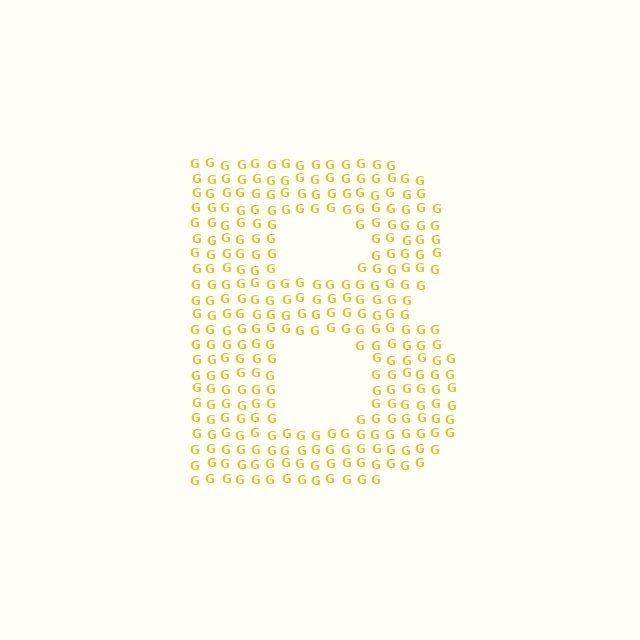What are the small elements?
The small elements are letter G's.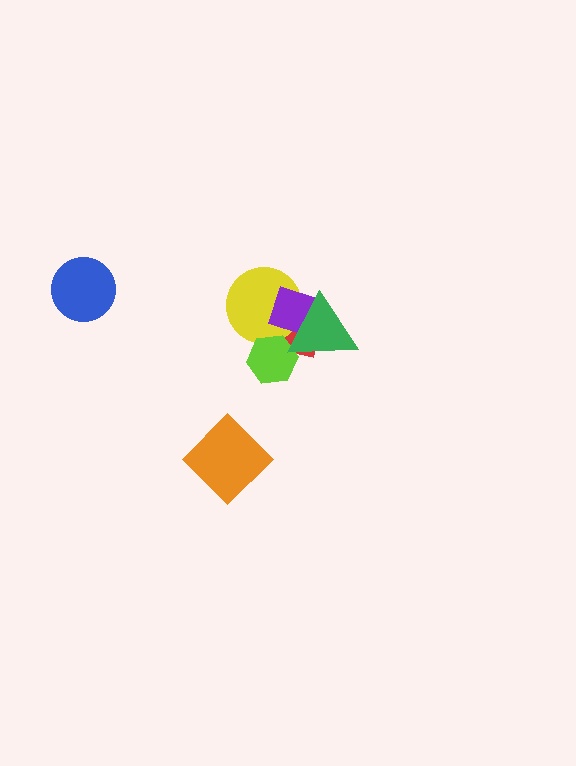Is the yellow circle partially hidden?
Yes, it is partially covered by another shape.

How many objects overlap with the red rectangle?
4 objects overlap with the red rectangle.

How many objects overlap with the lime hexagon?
3 objects overlap with the lime hexagon.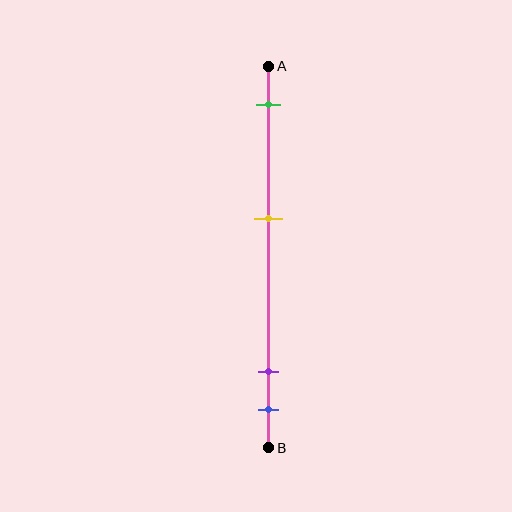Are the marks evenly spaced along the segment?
No, the marks are not evenly spaced.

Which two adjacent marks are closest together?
The purple and blue marks are the closest adjacent pair.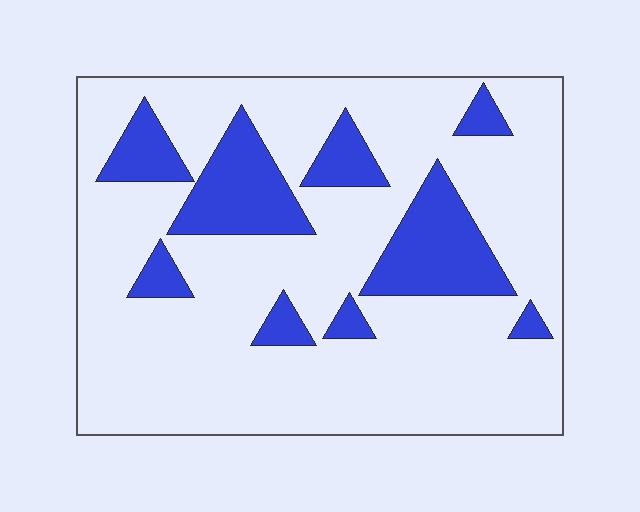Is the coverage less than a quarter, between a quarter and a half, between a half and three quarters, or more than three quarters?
Less than a quarter.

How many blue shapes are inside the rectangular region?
9.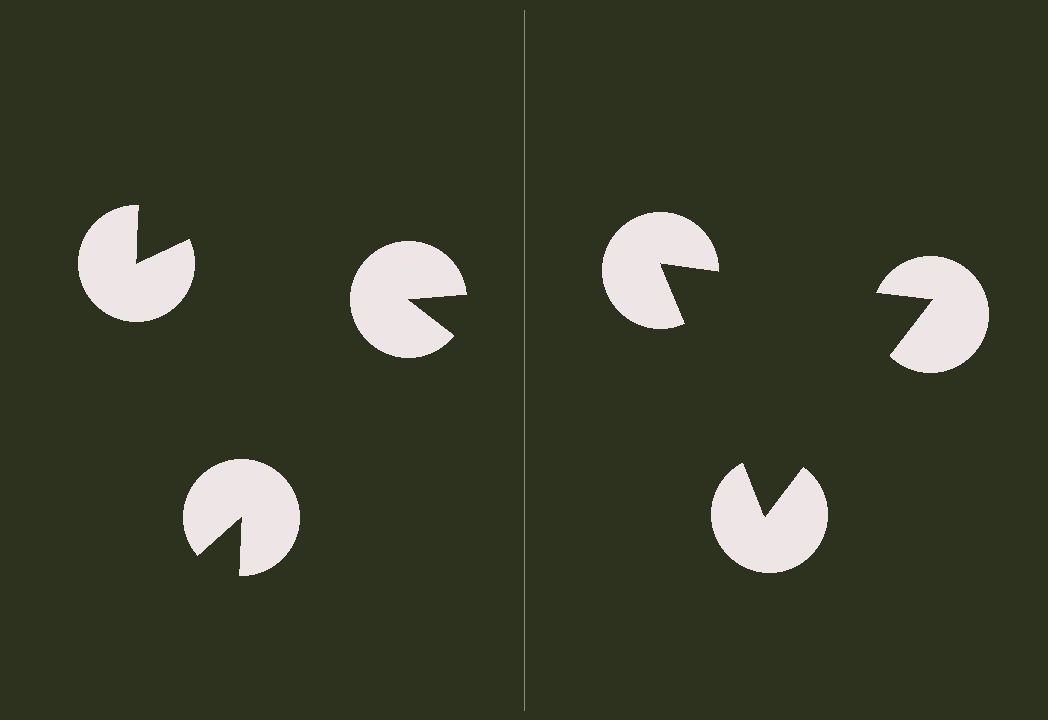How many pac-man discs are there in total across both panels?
6 — 3 on each side.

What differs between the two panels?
The pac-man discs are positioned identically on both sides; only the wedge orientations differ. On the right they align to a triangle; on the left they are misaligned.